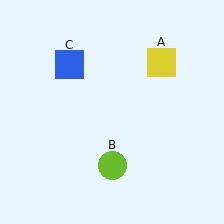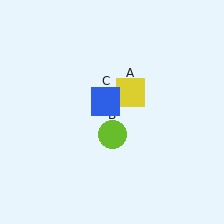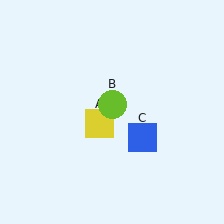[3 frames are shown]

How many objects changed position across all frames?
3 objects changed position: yellow square (object A), lime circle (object B), blue square (object C).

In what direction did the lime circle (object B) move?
The lime circle (object B) moved up.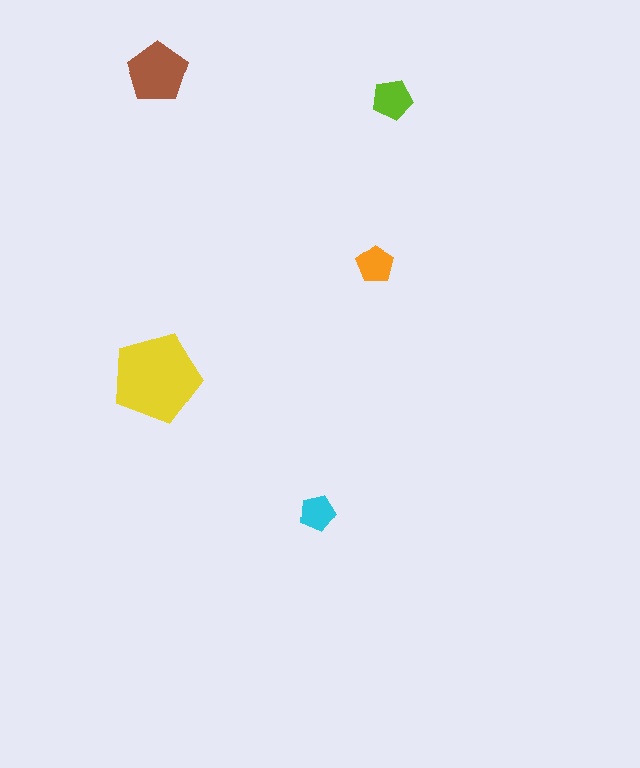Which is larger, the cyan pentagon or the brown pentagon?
The brown one.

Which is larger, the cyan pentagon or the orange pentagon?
The orange one.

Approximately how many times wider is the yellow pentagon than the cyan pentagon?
About 2.5 times wider.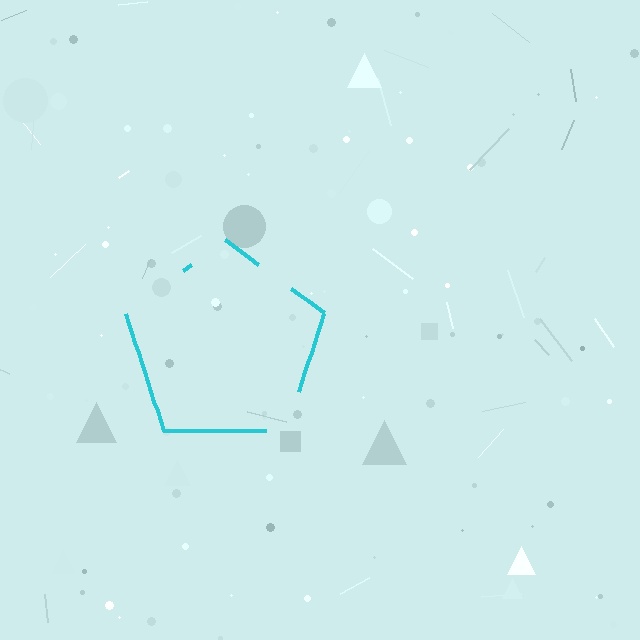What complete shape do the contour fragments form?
The contour fragments form a pentagon.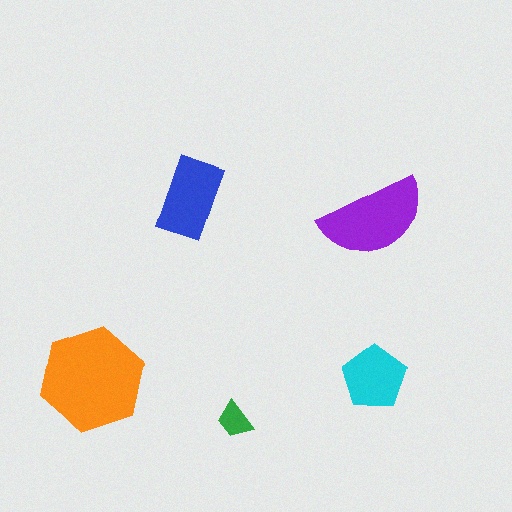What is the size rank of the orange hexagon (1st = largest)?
1st.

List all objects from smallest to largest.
The green trapezoid, the cyan pentagon, the blue rectangle, the purple semicircle, the orange hexagon.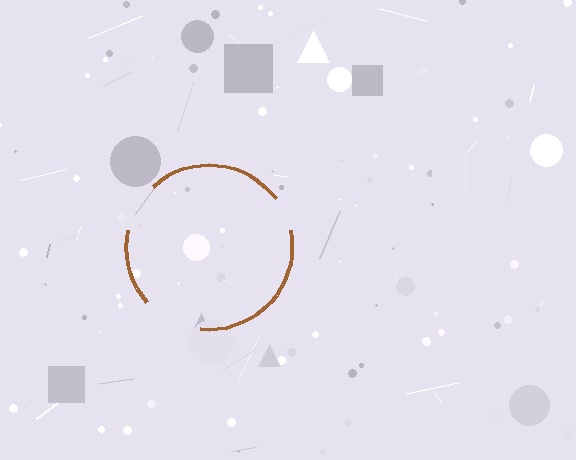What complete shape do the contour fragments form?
The contour fragments form a circle.